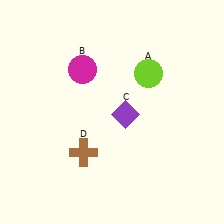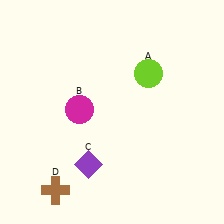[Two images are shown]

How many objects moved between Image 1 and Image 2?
3 objects moved between the two images.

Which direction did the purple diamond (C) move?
The purple diamond (C) moved down.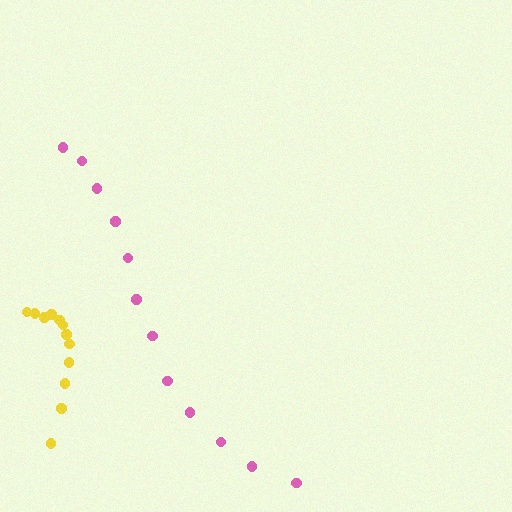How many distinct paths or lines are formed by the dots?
There are 2 distinct paths.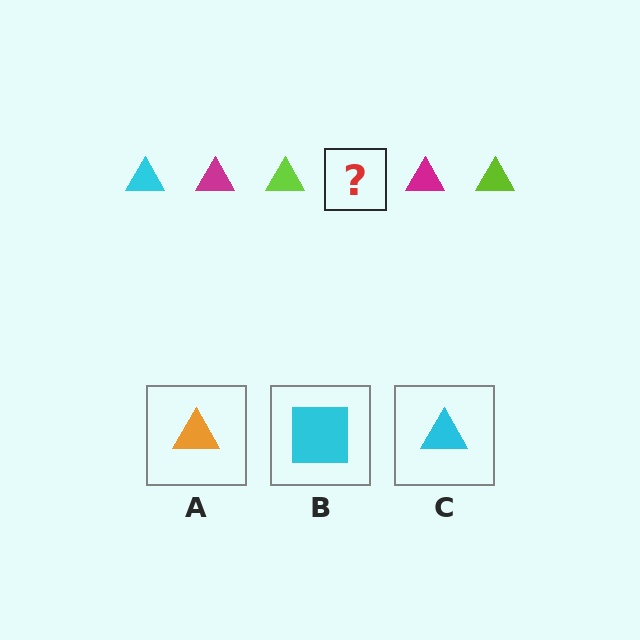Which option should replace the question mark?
Option C.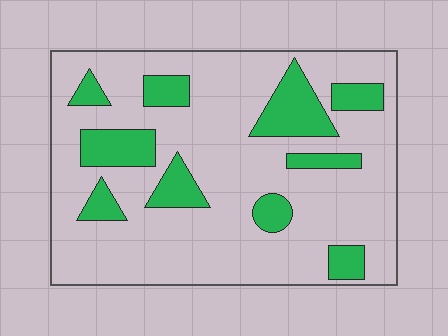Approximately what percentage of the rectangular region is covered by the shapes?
Approximately 20%.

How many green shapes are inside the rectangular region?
10.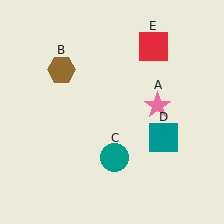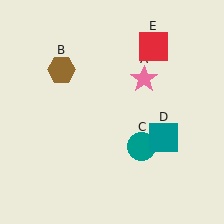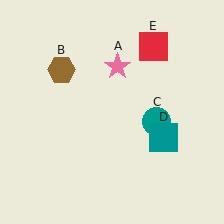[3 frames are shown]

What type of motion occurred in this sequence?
The pink star (object A), teal circle (object C) rotated counterclockwise around the center of the scene.